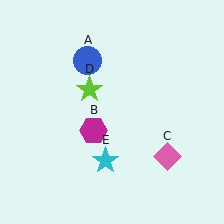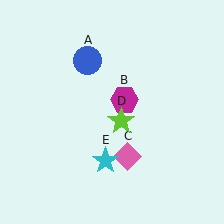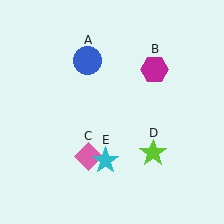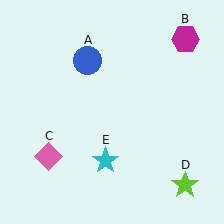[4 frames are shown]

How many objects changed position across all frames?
3 objects changed position: magenta hexagon (object B), pink diamond (object C), lime star (object D).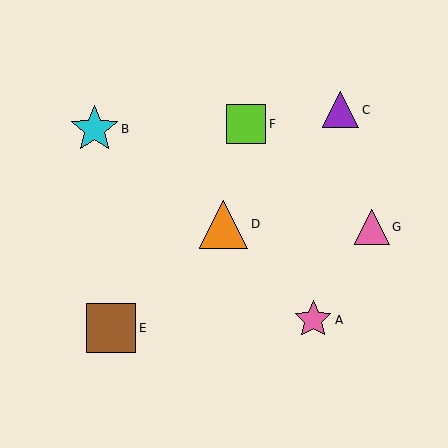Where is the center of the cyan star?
The center of the cyan star is at (95, 129).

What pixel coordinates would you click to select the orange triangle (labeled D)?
Click at (224, 224) to select the orange triangle D.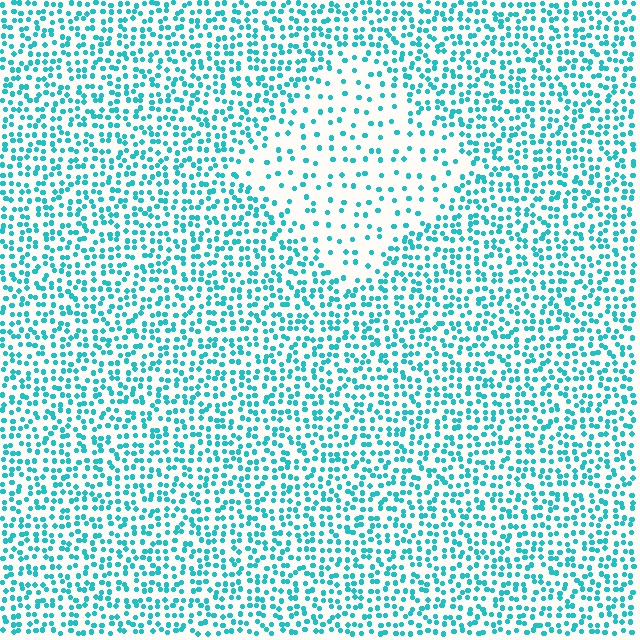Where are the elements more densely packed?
The elements are more densely packed outside the diamond boundary.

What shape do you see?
I see a diamond.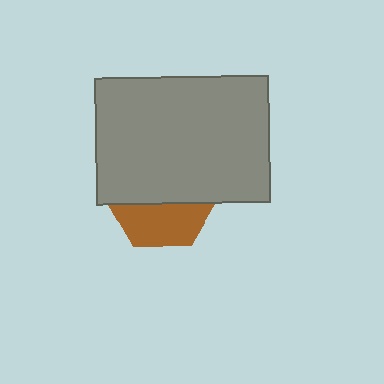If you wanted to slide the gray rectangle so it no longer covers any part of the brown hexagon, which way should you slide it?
Slide it up — that is the most direct way to separate the two shapes.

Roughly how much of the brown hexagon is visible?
A small part of it is visible (roughly 39%).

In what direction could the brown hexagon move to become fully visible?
The brown hexagon could move down. That would shift it out from behind the gray rectangle entirely.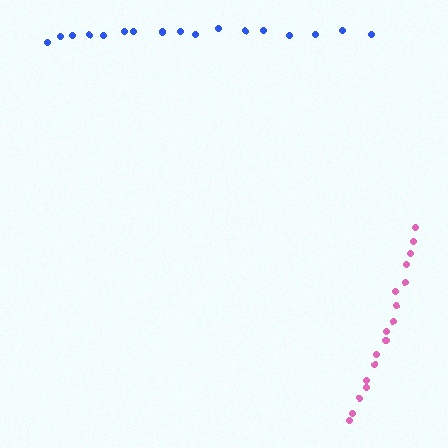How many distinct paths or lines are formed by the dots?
There are 2 distinct paths.